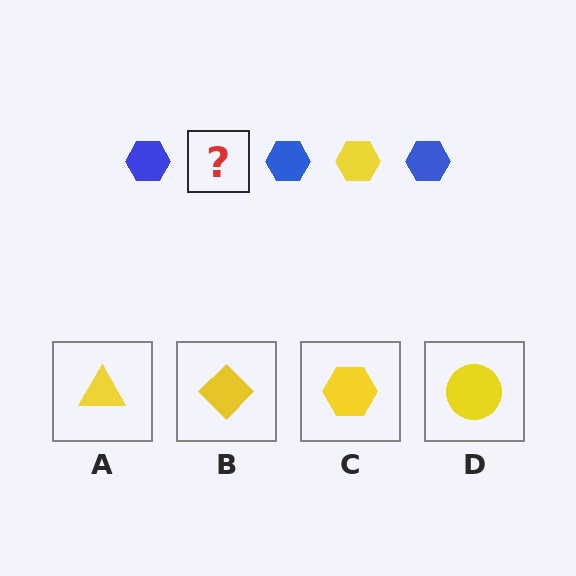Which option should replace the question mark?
Option C.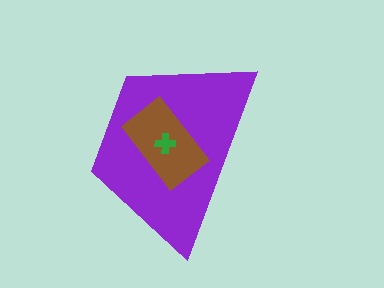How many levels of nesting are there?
3.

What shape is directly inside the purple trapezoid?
The brown rectangle.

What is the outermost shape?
The purple trapezoid.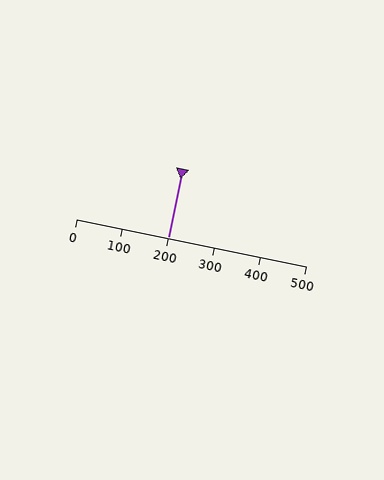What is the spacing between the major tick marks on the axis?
The major ticks are spaced 100 apart.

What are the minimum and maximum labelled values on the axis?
The axis runs from 0 to 500.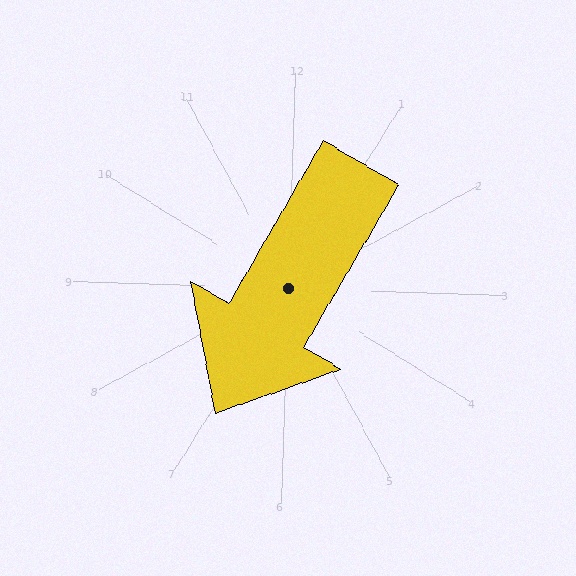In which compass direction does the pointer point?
Southwest.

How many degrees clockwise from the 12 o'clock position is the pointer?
Approximately 208 degrees.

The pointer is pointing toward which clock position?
Roughly 7 o'clock.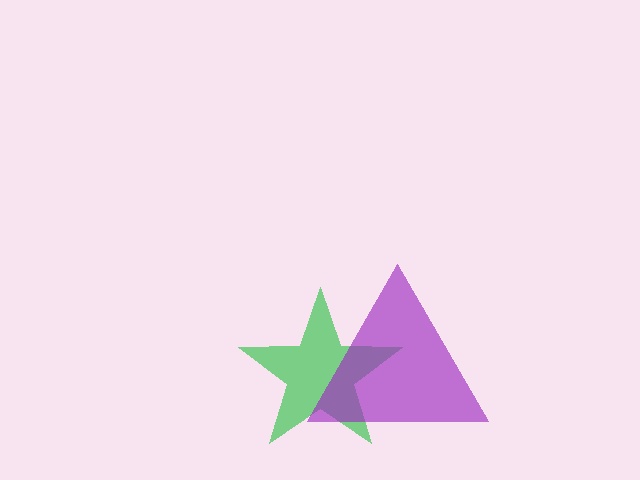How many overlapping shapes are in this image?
There are 2 overlapping shapes in the image.